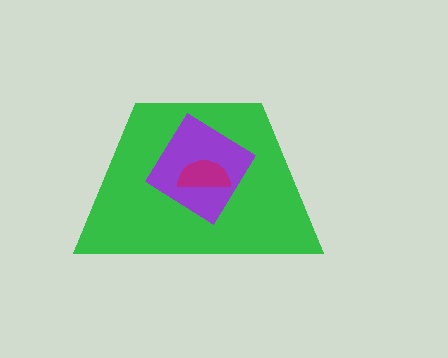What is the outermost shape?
The green trapezoid.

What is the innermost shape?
The magenta semicircle.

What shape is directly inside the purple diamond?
The magenta semicircle.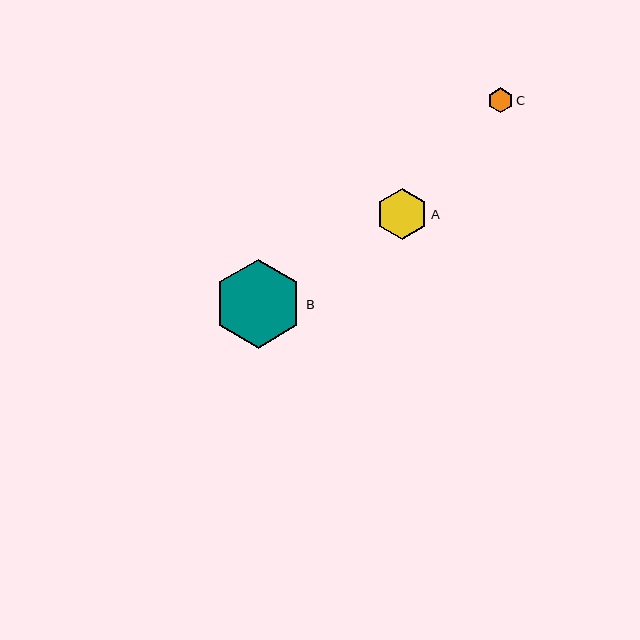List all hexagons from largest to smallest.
From largest to smallest: B, A, C.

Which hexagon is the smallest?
Hexagon C is the smallest with a size of approximately 25 pixels.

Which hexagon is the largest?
Hexagon B is the largest with a size of approximately 89 pixels.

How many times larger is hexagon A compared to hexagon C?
Hexagon A is approximately 2.0 times the size of hexagon C.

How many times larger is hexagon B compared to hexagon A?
Hexagon B is approximately 1.7 times the size of hexagon A.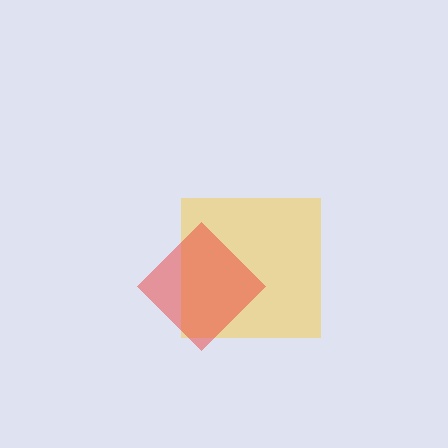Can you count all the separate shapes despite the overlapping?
Yes, there are 2 separate shapes.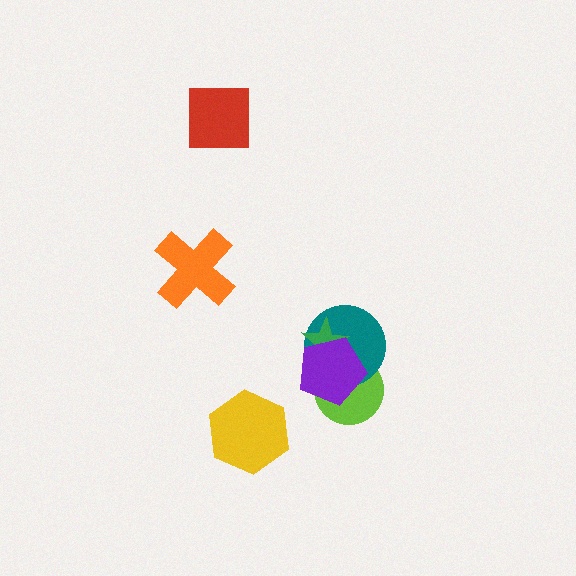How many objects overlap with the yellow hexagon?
0 objects overlap with the yellow hexagon.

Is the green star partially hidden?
Yes, it is partially covered by another shape.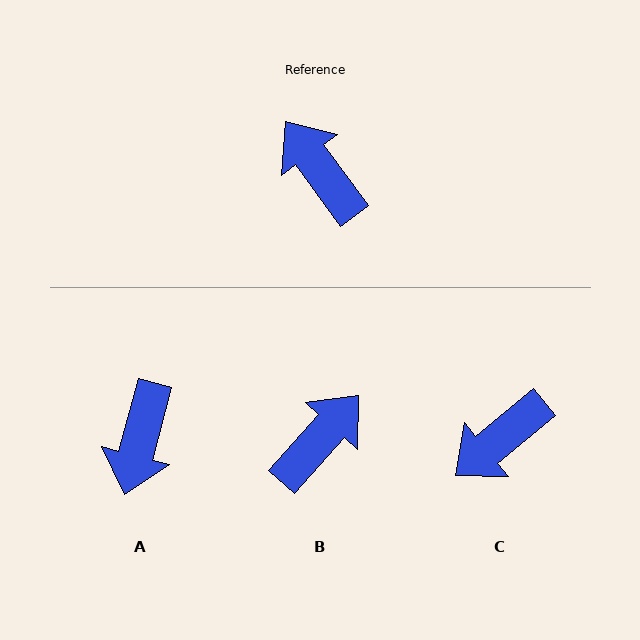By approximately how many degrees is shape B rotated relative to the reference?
Approximately 78 degrees clockwise.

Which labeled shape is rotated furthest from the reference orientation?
A, about 129 degrees away.